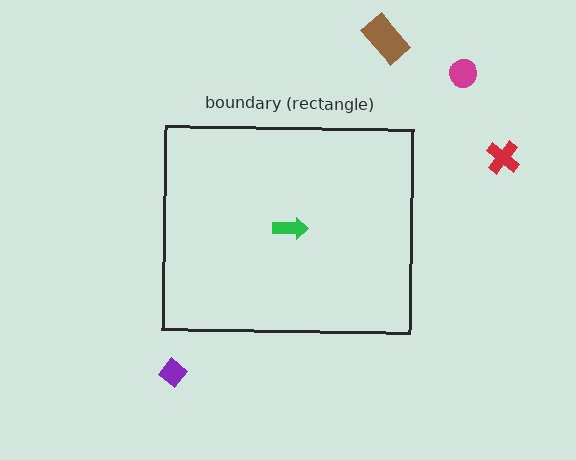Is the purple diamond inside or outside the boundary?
Outside.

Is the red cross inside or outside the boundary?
Outside.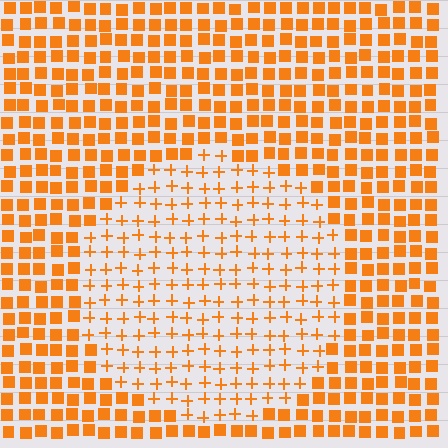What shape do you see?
I see a circle.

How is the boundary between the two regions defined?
The boundary is defined by a change in element shape: plus signs inside vs. squares outside. All elements share the same color and spacing.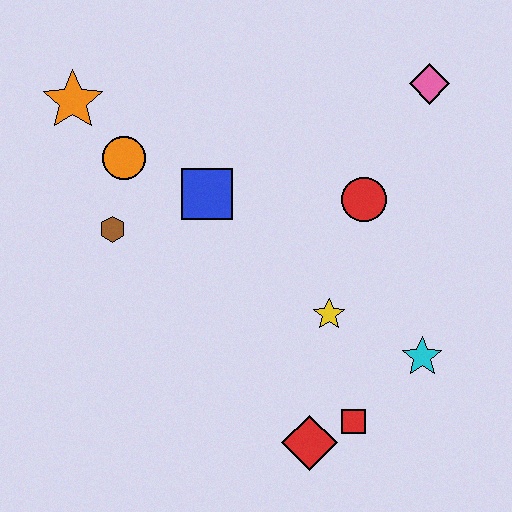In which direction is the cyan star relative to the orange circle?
The cyan star is to the right of the orange circle.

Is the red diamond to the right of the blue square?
Yes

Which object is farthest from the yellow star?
The orange star is farthest from the yellow star.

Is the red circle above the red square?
Yes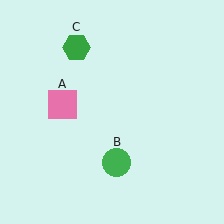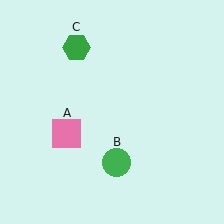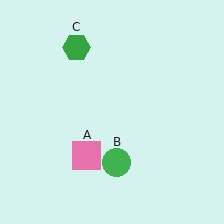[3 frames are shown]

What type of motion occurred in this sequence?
The pink square (object A) rotated counterclockwise around the center of the scene.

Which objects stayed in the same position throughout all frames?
Green circle (object B) and green hexagon (object C) remained stationary.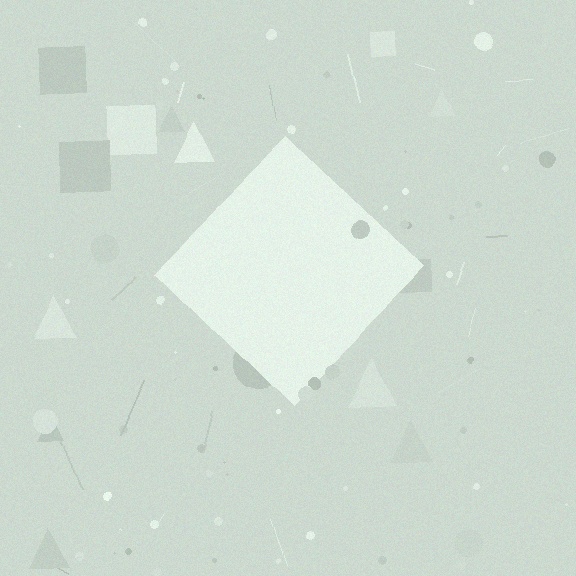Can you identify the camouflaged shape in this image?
The camouflaged shape is a diamond.